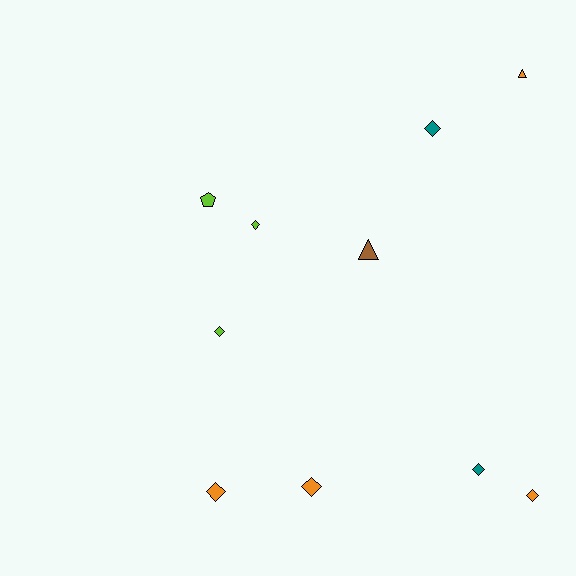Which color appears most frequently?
Orange, with 4 objects.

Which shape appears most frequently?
Diamond, with 7 objects.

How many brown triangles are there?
There is 1 brown triangle.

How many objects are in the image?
There are 10 objects.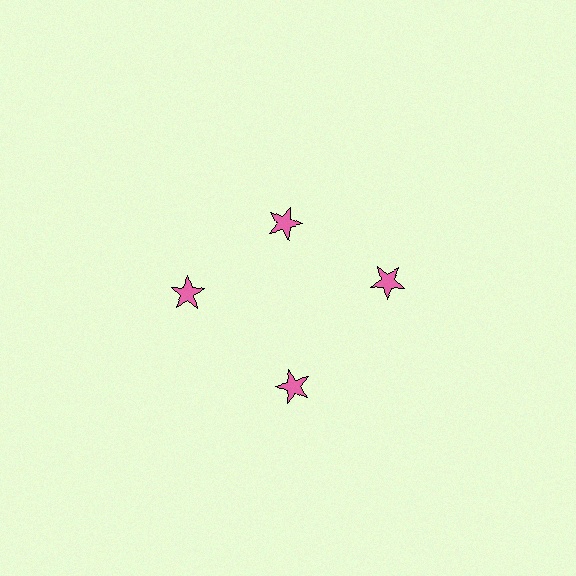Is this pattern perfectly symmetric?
No. The 4 pink stars are arranged in a ring, but one element near the 12 o'clock position is pulled inward toward the center, breaking the 4-fold rotational symmetry.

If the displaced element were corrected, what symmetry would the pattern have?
It would have 4-fold rotational symmetry — the pattern would map onto itself every 90 degrees.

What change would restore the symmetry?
The symmetry would be restored by moving it outward, back onto the ring so that all 4 stars sit at equal angles and equal distance from the center.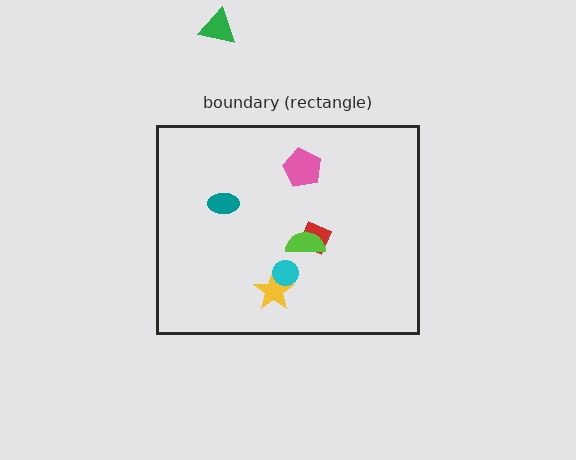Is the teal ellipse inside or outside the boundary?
Inside.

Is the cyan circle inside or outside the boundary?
Inside.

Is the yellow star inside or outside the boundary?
Inside.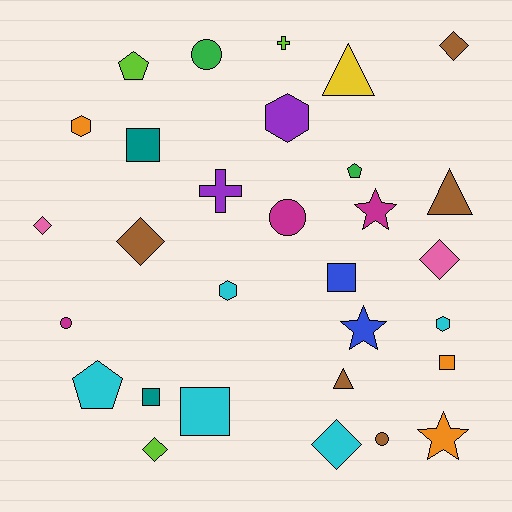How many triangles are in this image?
There are 3 triangles.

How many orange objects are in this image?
There are 3 orange objects.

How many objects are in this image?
There are 30 objects.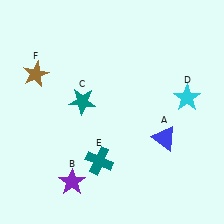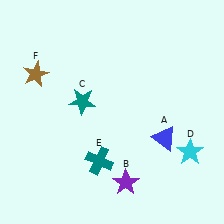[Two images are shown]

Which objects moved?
The objects that moved are: the purple star (B), the cyan star (D).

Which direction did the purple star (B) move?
The purple star (B) moved right.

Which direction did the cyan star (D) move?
The cyan star (D) moved down.